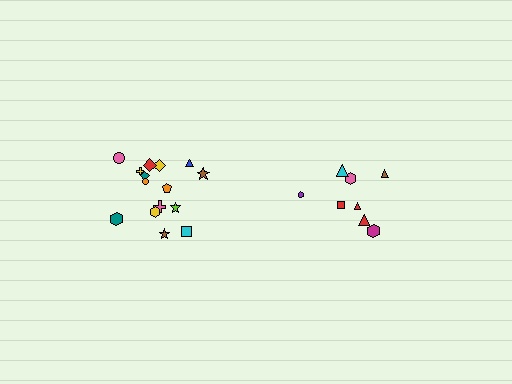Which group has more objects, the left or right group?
The left group.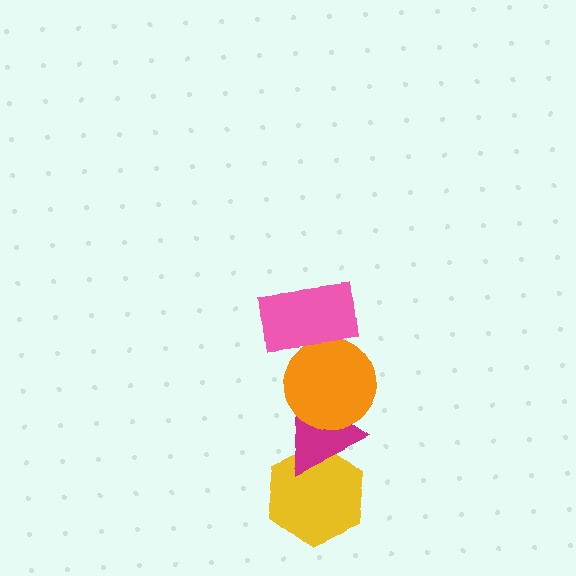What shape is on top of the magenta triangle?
The orange circle is on top of the magenta triangle.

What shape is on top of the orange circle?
The pink rectangle is on top of the orange circle.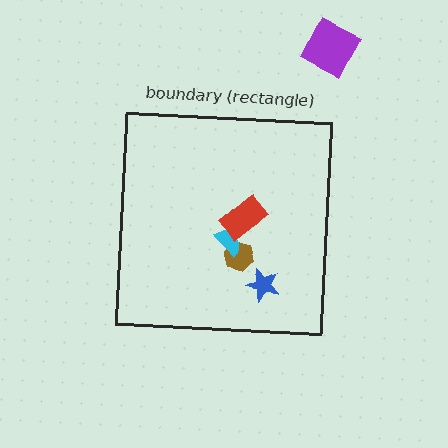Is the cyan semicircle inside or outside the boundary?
Inside.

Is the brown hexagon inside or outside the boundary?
Inside.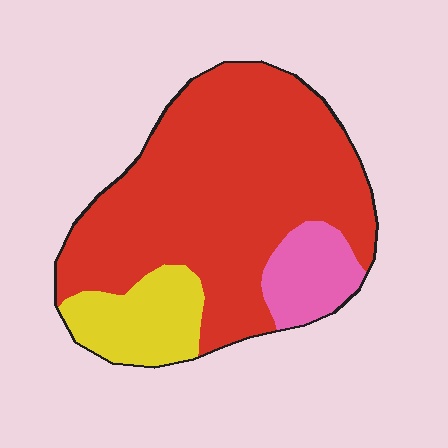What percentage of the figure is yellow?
Yellow covers around 15% of the figure.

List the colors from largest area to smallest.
From largest to smallest: red, yellow, pink.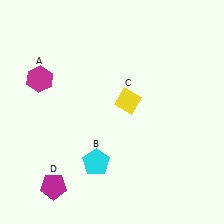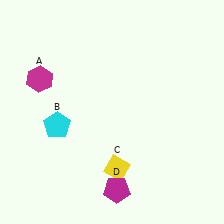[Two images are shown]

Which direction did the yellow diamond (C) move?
The yellow diamond (C) moved down.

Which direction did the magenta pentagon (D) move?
The magenta pentagon (D) moved right.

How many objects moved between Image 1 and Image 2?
3 objects moved between the two images.